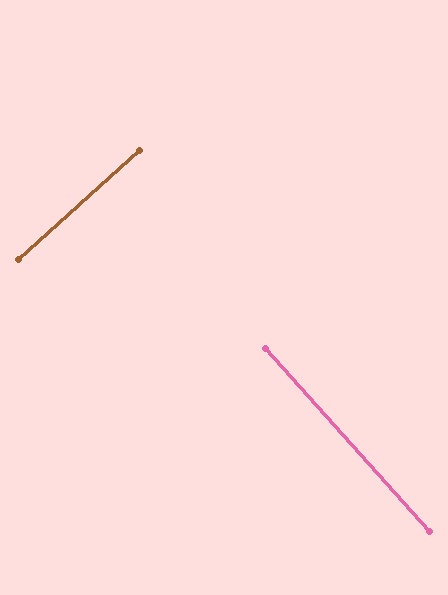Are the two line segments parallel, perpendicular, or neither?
Perpendicular — they meet at approximately 90°.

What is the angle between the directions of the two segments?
Approximately 90 degrees.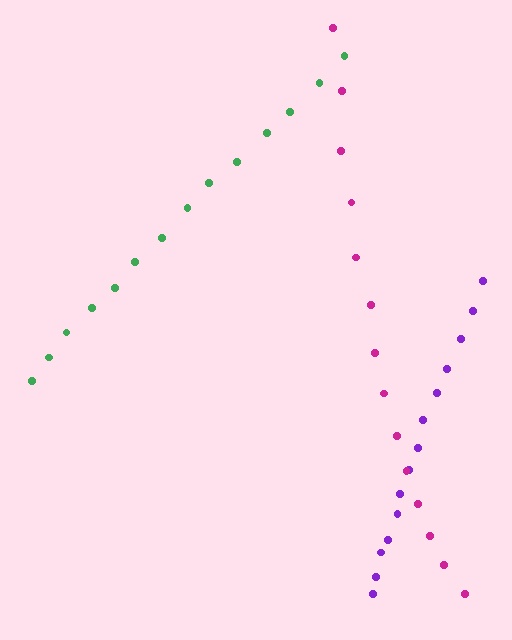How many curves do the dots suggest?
There are 3 distinct paths.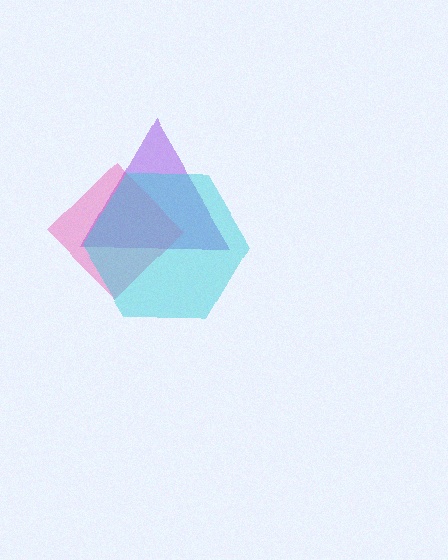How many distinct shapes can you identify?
There are 3 distinct shapes: a purple triangle, a pink diamond, a cyan hexagon.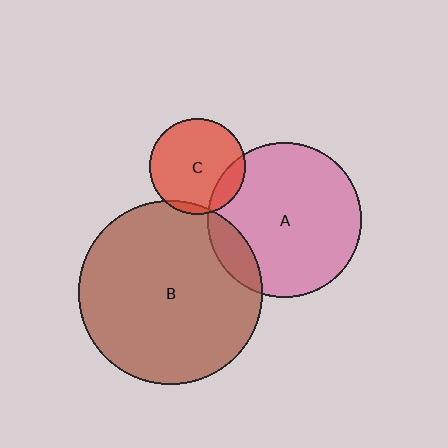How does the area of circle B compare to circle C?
Approximately 3.7 times.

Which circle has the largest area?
Circle B (brown).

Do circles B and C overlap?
Yes.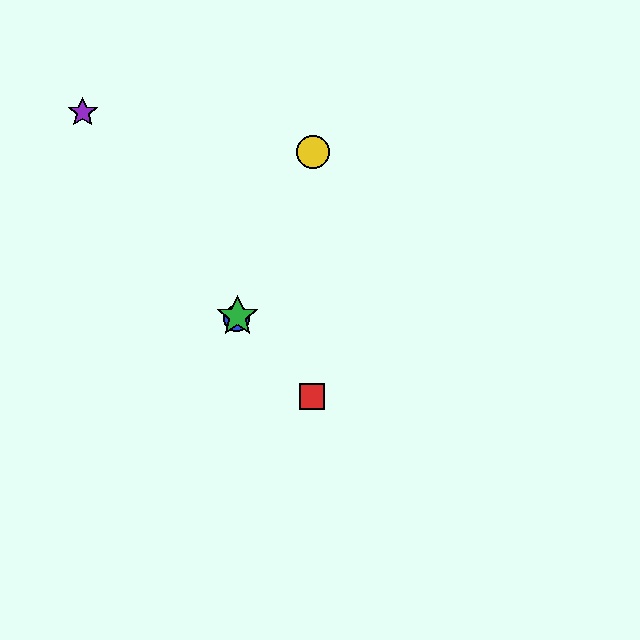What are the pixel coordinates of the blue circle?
The blue circle is at (236, 318).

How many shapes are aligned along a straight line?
3 shapes (the blue circle, the green star, the yellow circle) are aligned along a straight line.